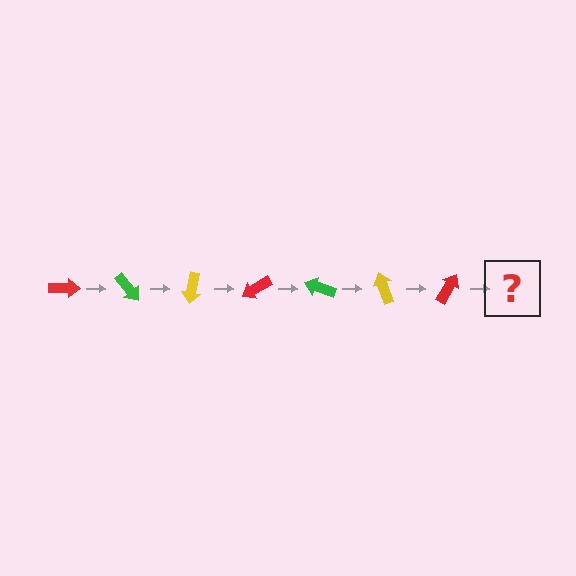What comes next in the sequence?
The next element should be a green arrow, rotated 350 degrees from the start.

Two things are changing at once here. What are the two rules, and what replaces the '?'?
The two rules are that it rotates 50 degrees each step and the color cycles through red, green, and yellow. The '?' should be a green arrow, rotated 350 degrees from the start.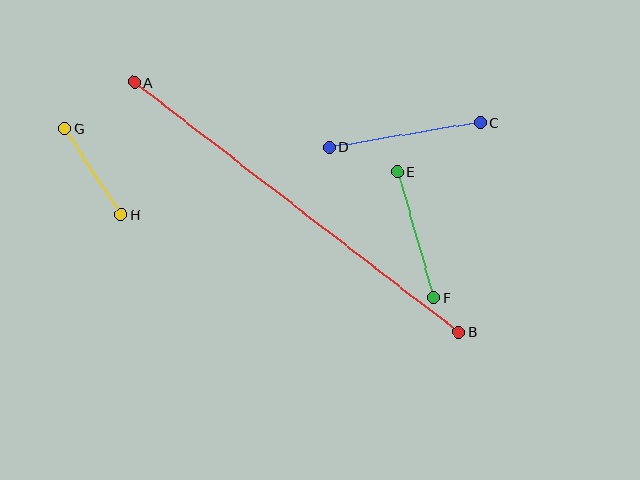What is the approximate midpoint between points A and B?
The midpoint is at approximately (297, 207) pixels.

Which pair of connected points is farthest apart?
Points A and B are farthest apart.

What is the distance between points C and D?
The distance is approximately 154 pixels.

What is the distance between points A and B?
The distance is approximately 410 pixels.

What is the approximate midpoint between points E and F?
The midpoint is at approximately (416, 235) pixels.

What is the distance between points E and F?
The distance is approximately 131 pixels.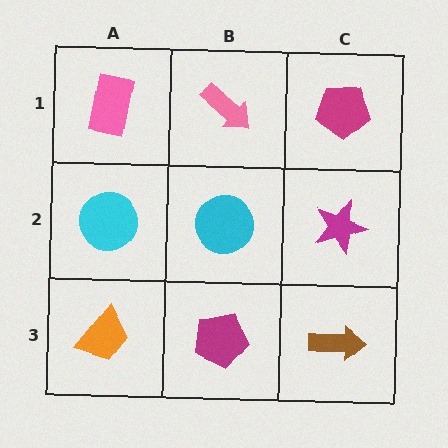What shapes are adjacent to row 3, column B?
A cyan circle (row 2, column B), an orange trapezoid (row 3, column A), a brown arrow (row 3, column C).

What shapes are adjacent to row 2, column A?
A pink rectangle (row 1, column A), an orange trapezoid (row 3, column A), a cyan circle (row 2, column B).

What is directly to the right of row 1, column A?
A pink arrow.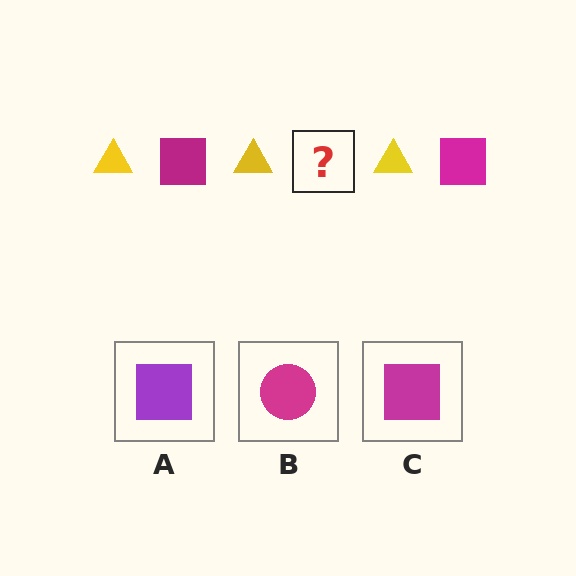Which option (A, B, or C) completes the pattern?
C.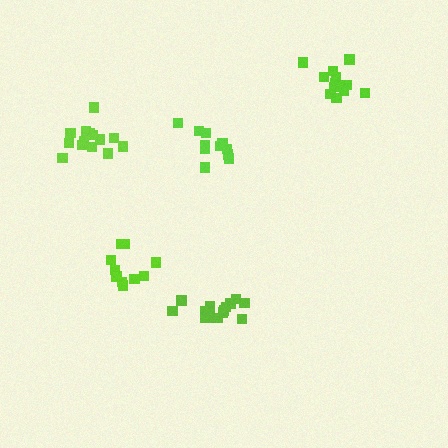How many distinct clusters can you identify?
There are 5 distinct clusters.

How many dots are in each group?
Group 1: 15 dots, Group 2: 13 dots, Group 3: 10 dots, Group 4: 11 dots, Group 5: 14 dots (63 total).